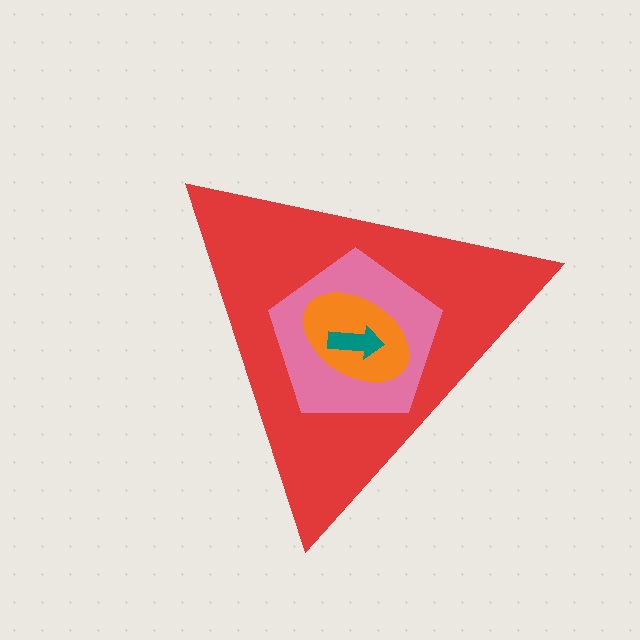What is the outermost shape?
The red triangle.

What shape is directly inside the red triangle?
The pink pentagon.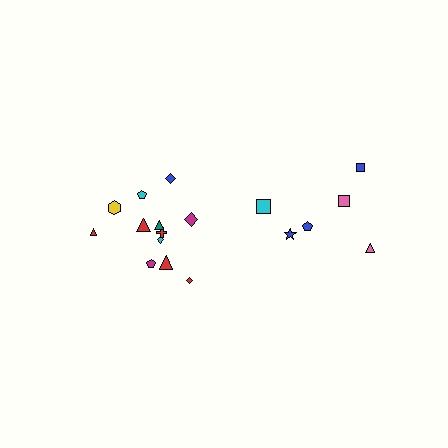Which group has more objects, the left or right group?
The left group.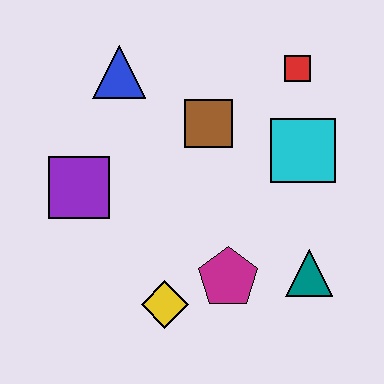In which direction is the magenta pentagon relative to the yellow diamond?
The magenta pentagon is to the right of the yellow diamond.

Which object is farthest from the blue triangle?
The teal triangle is farthest from the blue triangle.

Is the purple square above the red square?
No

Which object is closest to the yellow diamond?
The magenta pentagon is closest to the yellow diamond.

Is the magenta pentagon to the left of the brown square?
No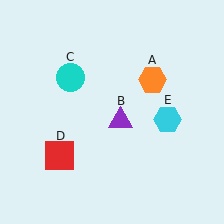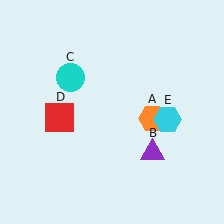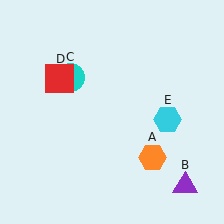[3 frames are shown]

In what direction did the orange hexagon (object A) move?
The orange hexagon (object A) moved down.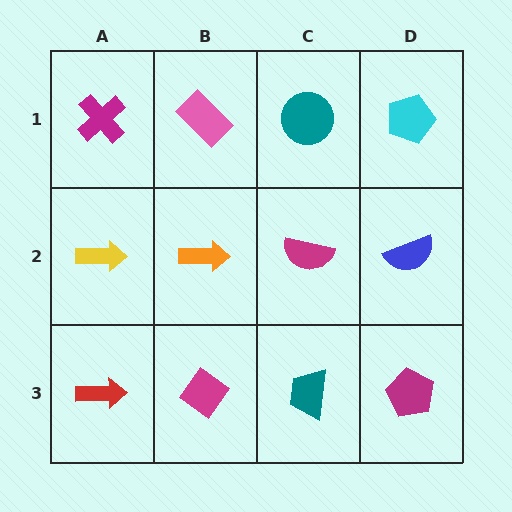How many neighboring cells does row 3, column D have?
2.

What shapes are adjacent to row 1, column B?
An orange arrow (row 2, column B), a magenta cross (row 1, column A), a teal circle (row 1, column C).